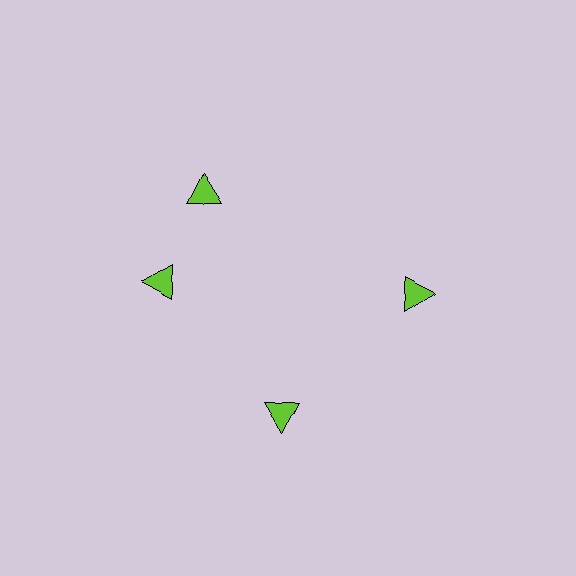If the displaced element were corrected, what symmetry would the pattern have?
It would have 4-fold rotational symmetry — the pattern would map onto itself every 90 degrees.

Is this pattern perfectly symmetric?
No. The 4 lime triangles are arranged in a ring, but one element near the 12 o'clock position is rotated out of alignment along the ring, breaking the 4-fold rotational symmetry.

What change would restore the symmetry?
The symmetry would be restored by rotating it back into even spacing with its neighbors so that all 4 triangles sit at equal angles and equal distance from the center.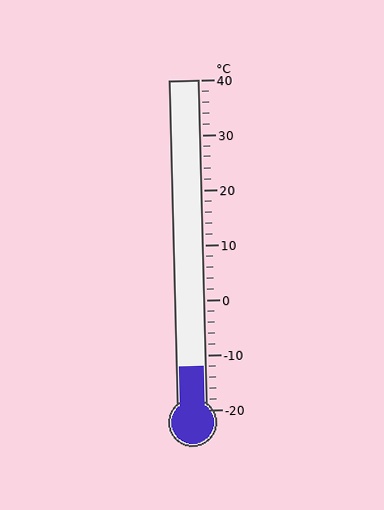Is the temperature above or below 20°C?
The temperature is below 20°C.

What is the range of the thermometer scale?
The thermometer scale ranges from -20°C to 40°C.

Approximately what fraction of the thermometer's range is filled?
The thermometer is filled to approximately 15% of its range.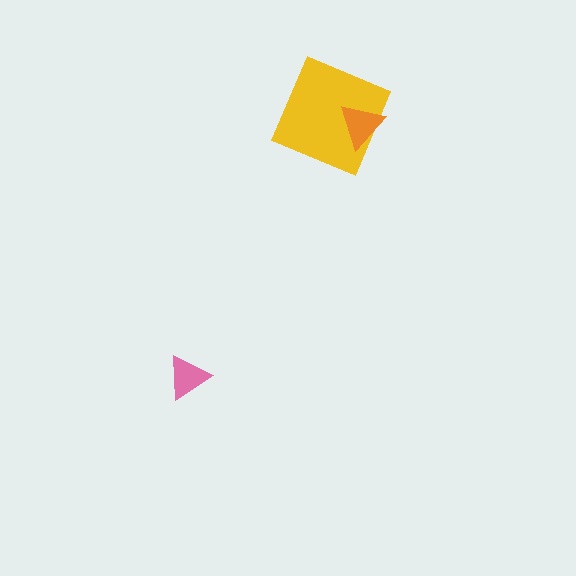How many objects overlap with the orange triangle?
1 object overlaps with the orange triangle.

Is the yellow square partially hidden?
Yes, it is partially covered by another shape.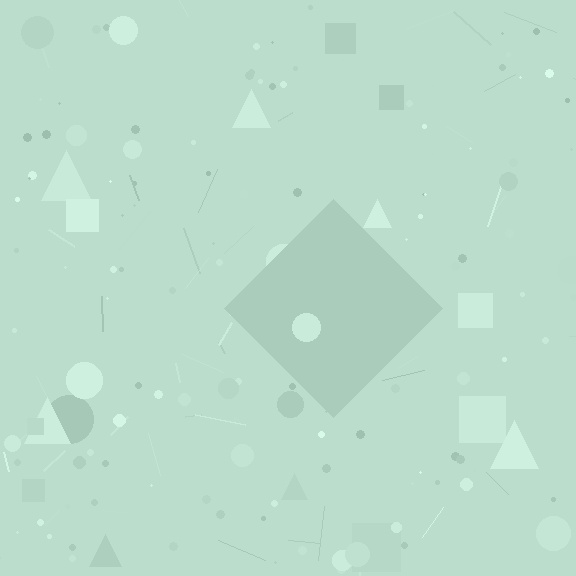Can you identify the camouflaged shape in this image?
The camouflaged shape is a diamond.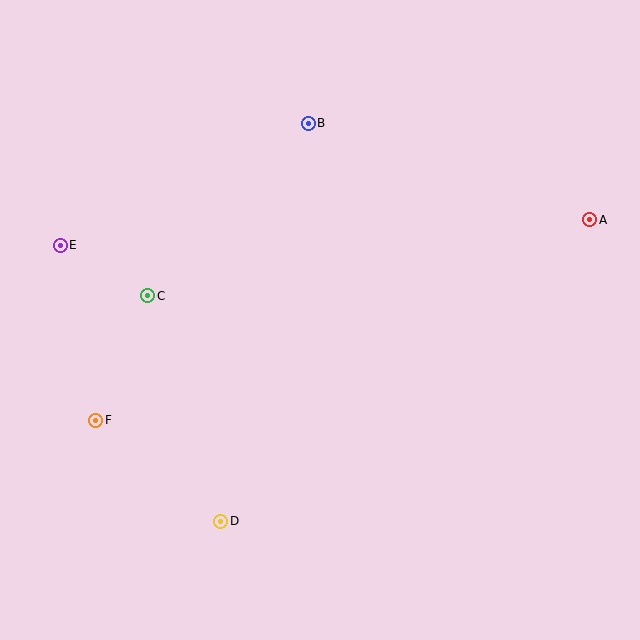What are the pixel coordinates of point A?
Point A is at (590, 220).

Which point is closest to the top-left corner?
Point E is closest to the top-left corner.